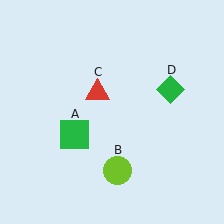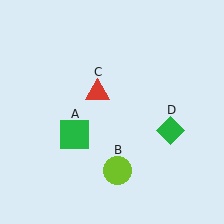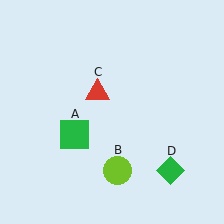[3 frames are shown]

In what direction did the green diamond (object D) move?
The green diamond (object D) moved down.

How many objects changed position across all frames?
1 object changed position: green diamond (object D).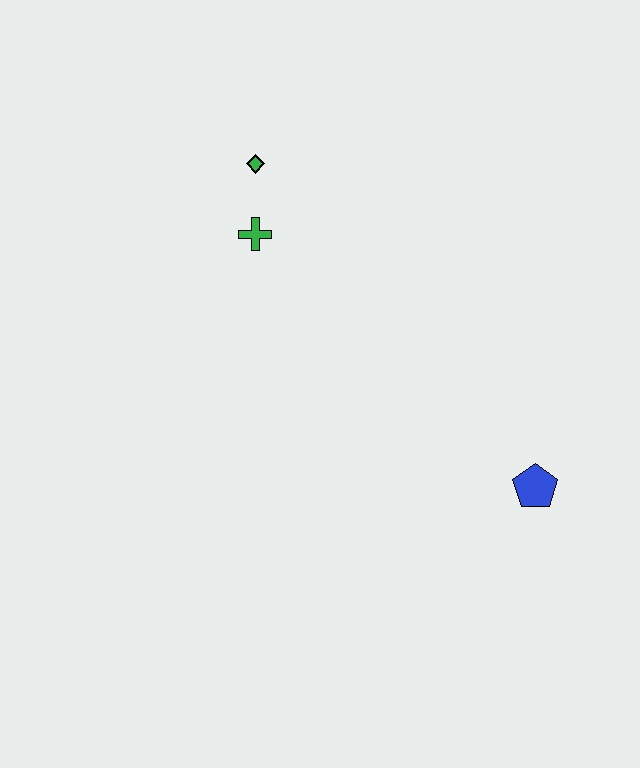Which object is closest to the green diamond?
The green cross is closest to the green diamond.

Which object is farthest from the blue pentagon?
The green diamond is farthest from the blue pentagon.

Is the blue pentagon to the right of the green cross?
Yes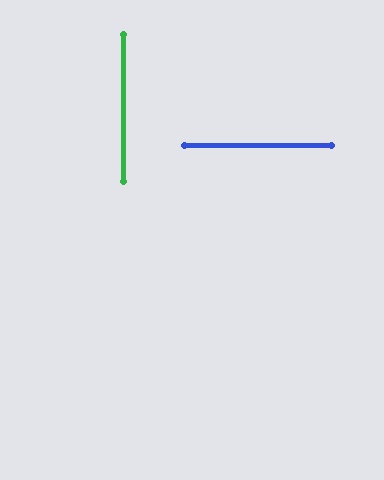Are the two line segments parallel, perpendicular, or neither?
Perpendicular — they meet at approximately 90°.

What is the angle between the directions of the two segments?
Approximately 90 degrees.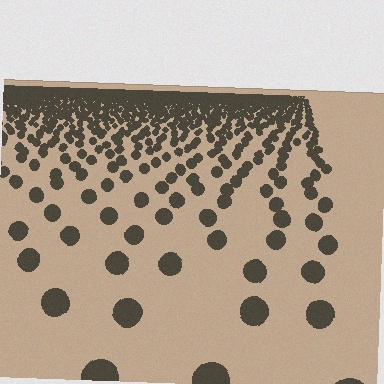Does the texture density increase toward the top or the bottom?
Density increases toward the top.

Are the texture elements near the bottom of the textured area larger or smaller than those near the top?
Larger. Near the bottom, elements are closer to the viewer and appear at a bigger on-screen size.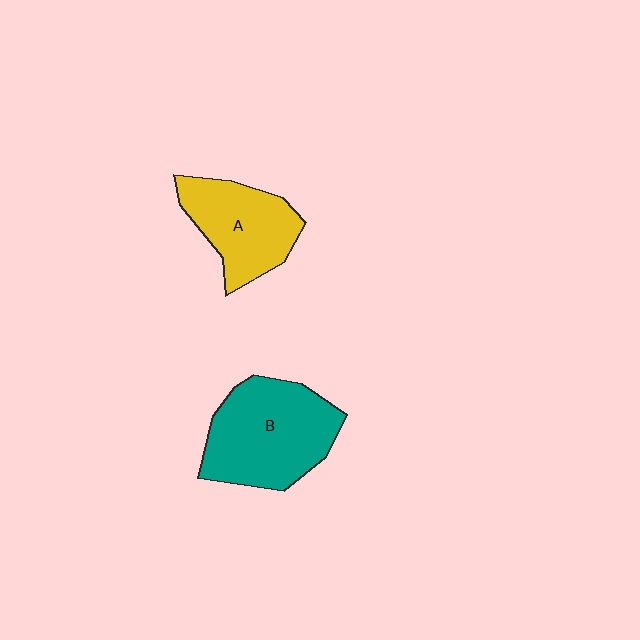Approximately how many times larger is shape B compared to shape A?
Approximately 1.4 times.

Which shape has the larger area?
Shape B (teal).